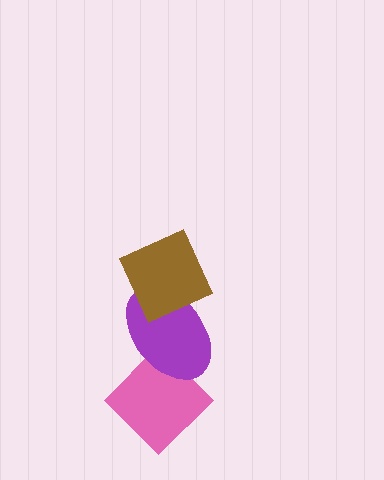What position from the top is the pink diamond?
The pink diamond is 3rd from the top.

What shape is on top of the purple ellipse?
The brown diamond is on top of the purple ellipse.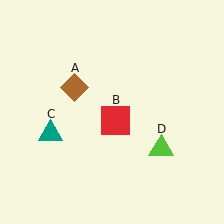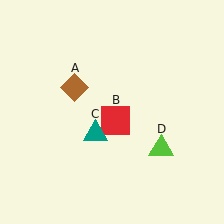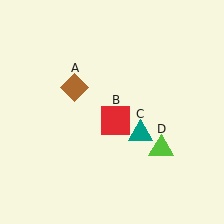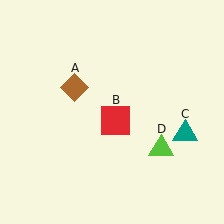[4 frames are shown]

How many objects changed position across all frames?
1 object changed position: teal triangle (object C).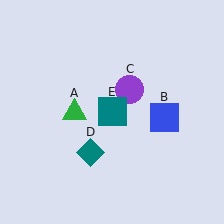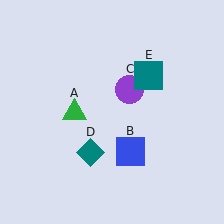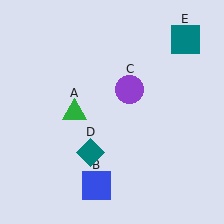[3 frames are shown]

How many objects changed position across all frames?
2 objects changed position: blue square (object B), teal square (object E).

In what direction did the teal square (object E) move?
The teal square (object E) moved up and to the right.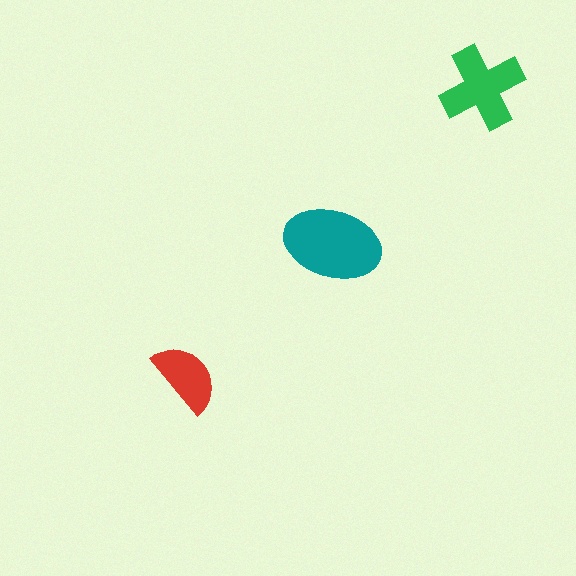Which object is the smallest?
The red semicircle.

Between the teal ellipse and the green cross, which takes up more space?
The teal ellipse.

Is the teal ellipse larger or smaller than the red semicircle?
Larger.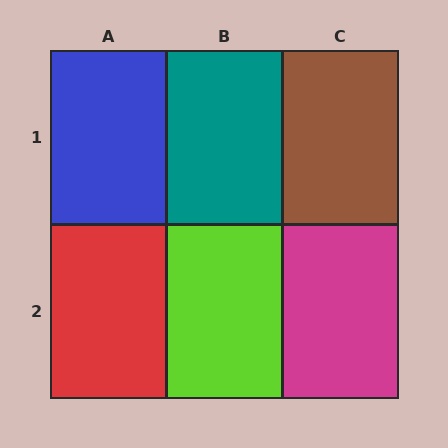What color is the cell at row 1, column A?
Blue.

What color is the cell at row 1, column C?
Brown.